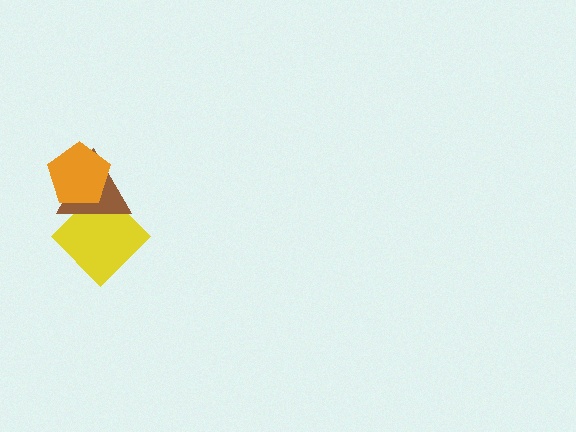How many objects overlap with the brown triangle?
2 objects overlap with the brown triangle.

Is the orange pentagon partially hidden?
No, no other shape covers it.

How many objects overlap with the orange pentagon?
2 objects overlap with the orange pentagon.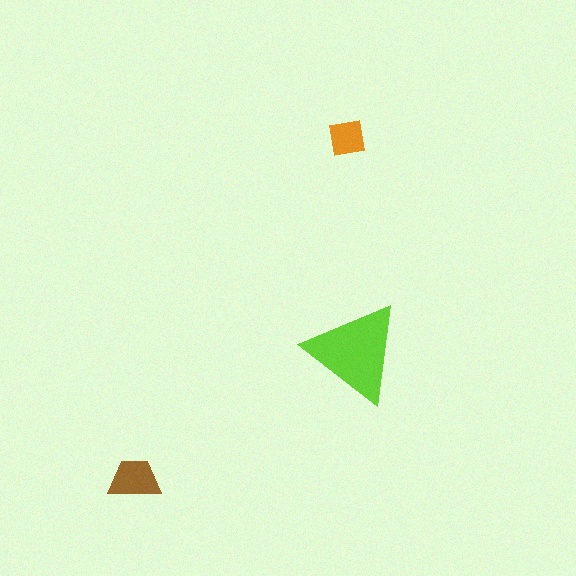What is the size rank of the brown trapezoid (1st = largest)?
2nd.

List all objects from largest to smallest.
The lime triangle, the brown trapezoid, the orange square.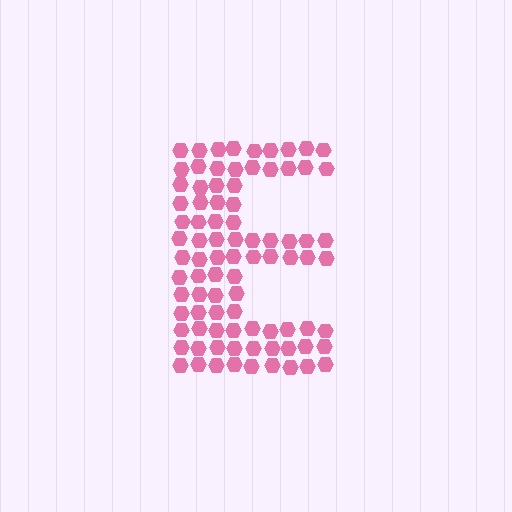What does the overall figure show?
The overall figure shows the letter E.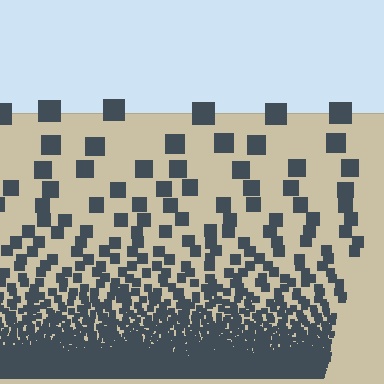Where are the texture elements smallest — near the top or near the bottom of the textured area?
Near the bottom.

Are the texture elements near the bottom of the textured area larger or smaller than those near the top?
Smaller. The gradient is inverted — elements near the bottom are smaller and denser.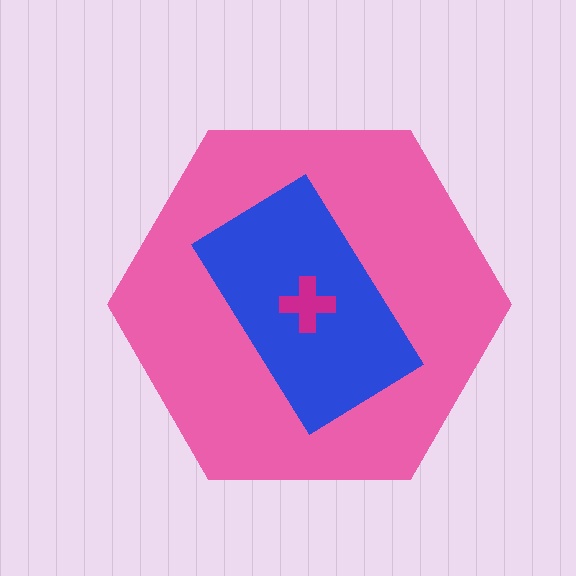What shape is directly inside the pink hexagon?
The blue rectangle.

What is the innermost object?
The magenta cross.